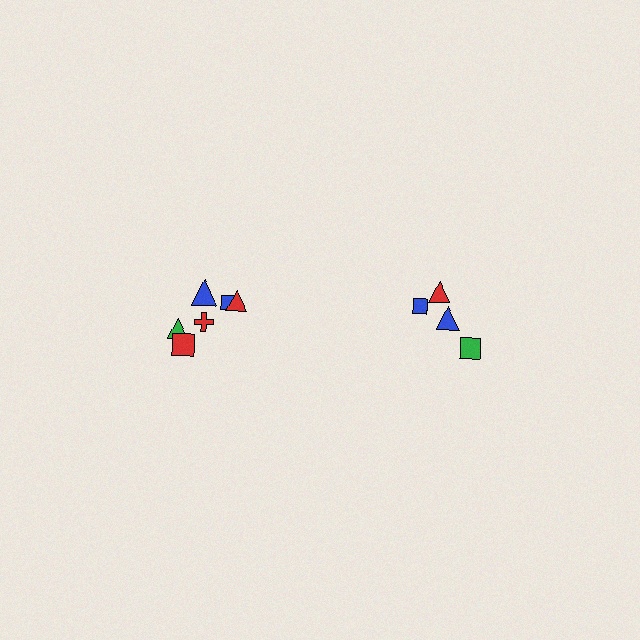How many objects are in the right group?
There are 4 objects.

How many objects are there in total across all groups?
There are 10 objects.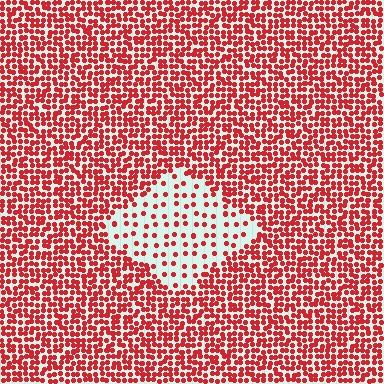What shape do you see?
I see a diamond.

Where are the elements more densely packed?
The elements are more densely packed outside the diamond boundary.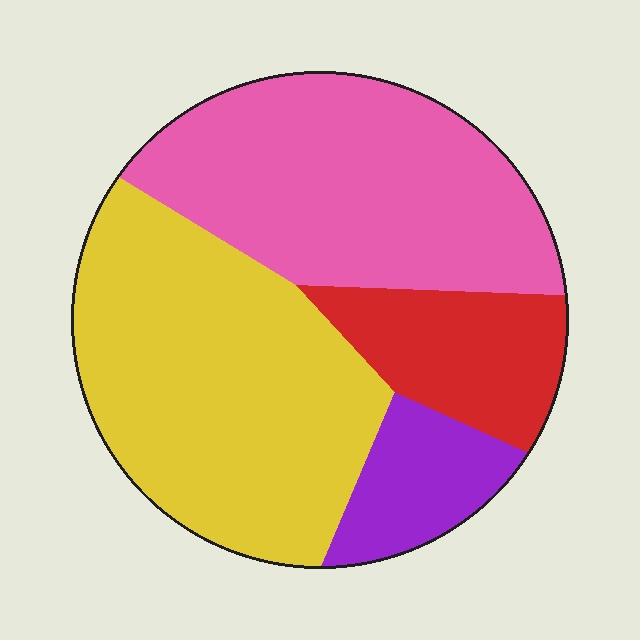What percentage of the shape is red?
Red takes up about one eighth (1/8) of the shape.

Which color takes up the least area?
Purple, at roughly 10%.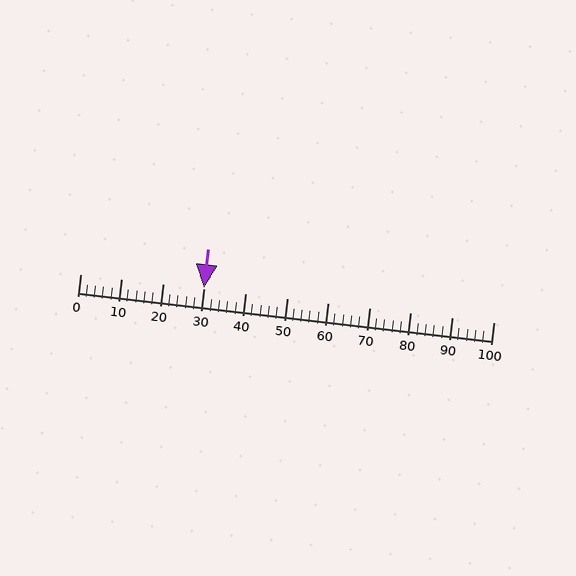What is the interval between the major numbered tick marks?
The major tick marks are spaced 10 units apart.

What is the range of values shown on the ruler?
The ruler shows values from 0 to 100.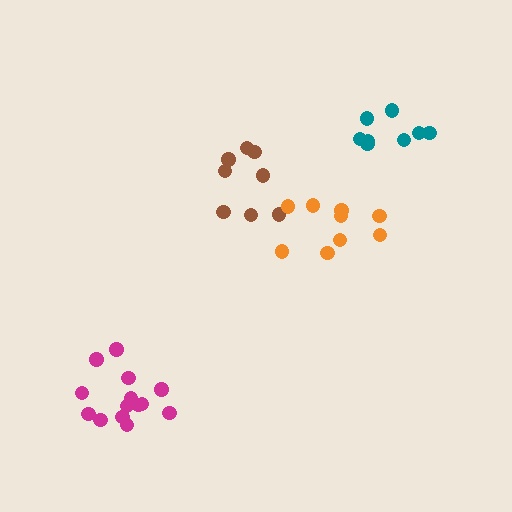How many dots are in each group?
Group 1: 14 dots, Group 2: 8 dots, Group 3: 9 dots, Group 4: 8 dots (39 total).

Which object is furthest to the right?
The teal cluster is rightmost.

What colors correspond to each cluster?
The clusters are colored: magenta, brown, orange, teal.